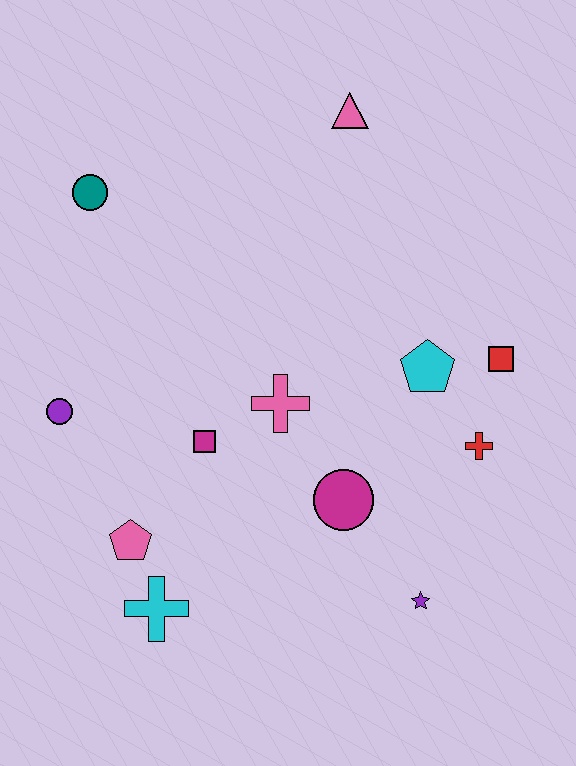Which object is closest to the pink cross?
The magenta square is closest to the pink cross.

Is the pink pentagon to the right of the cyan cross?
No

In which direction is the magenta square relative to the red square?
The magenta square is to the left of the red square.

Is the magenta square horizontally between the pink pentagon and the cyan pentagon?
Yes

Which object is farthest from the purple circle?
The red square is farthest from the purple circle.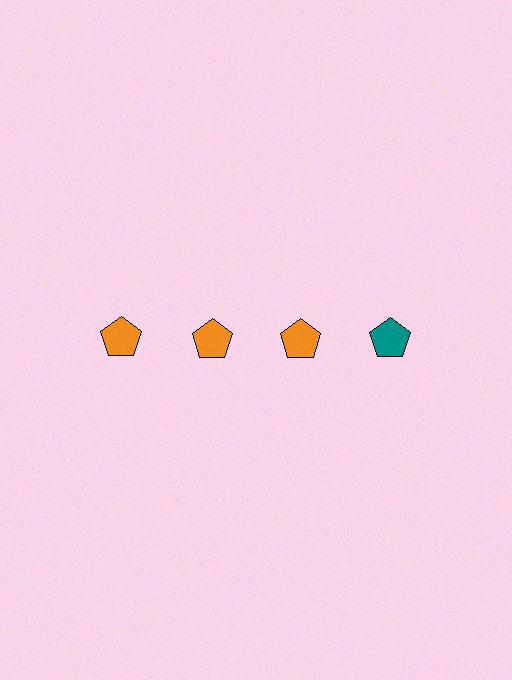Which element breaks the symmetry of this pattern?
The teal pentagon in the top row, second from right column breaks the symmetry. All other shapes are orange pentagons.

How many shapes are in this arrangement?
There are 4 shapes arranged in a grid pattern.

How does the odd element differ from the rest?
It has a different color: teal instead of orange.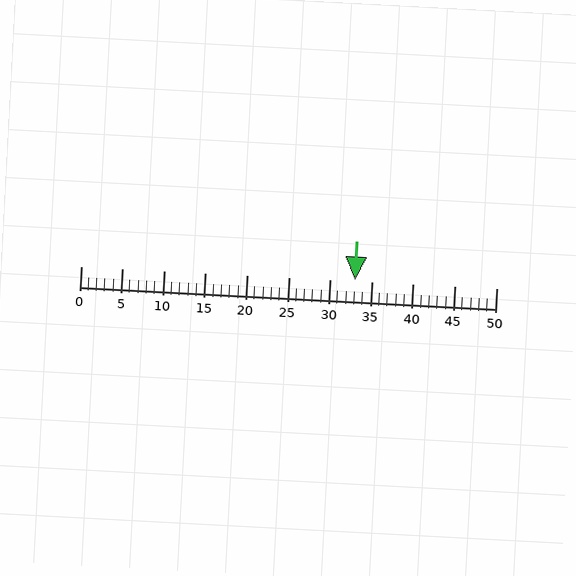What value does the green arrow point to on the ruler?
The green arrow points to approximately 33.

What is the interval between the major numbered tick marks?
The major tick marks are spaced 5 units apart.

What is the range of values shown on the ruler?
The ruler shows values from 0 to 50.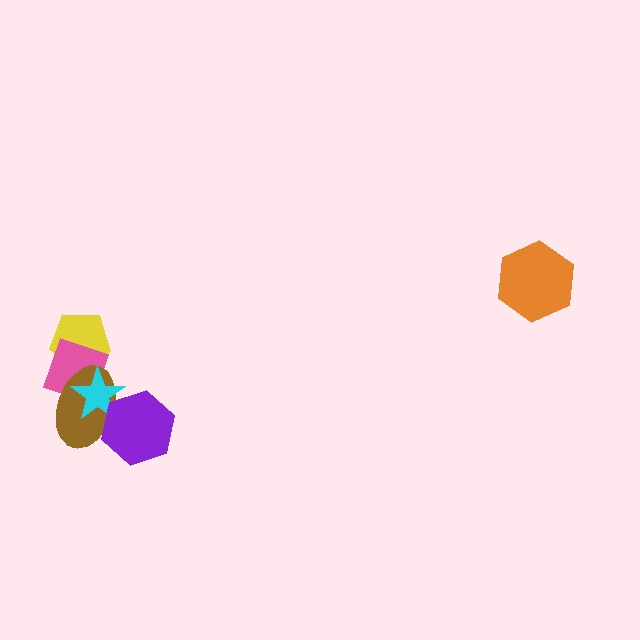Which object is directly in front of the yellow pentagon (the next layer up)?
The pink diamond is directly in front of the yellow pentagon.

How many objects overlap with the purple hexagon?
2 objects overlap with the purple hexagon.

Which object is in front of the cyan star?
The purple hexagon is in front of the cyan star.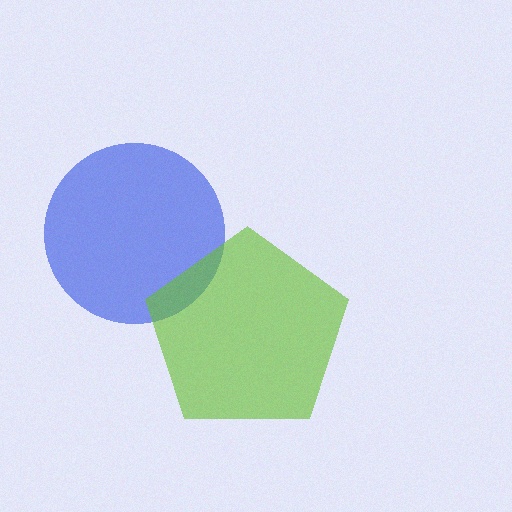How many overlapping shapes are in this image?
There are 2 overlapping shapes in the image.